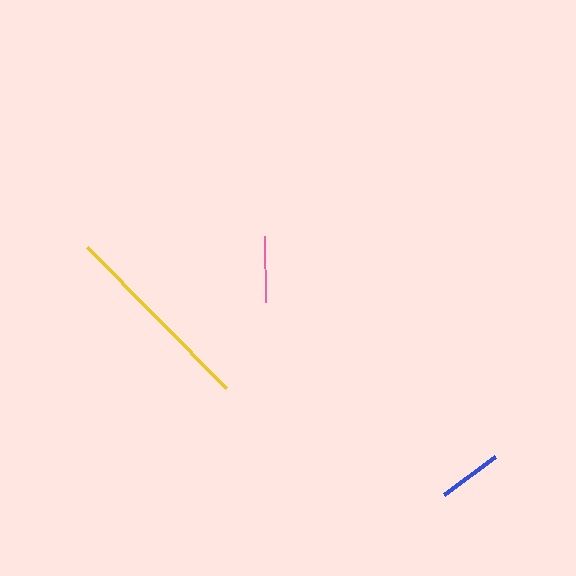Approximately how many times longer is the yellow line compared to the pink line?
The yellow line is approximately 3.0 times the length of the pink line.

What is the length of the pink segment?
The pink segment is approximately 65 pixels long.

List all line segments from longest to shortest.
From longest to shortest: yellow, pink, blue.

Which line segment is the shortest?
The blue line is the shortest at approximately 64 pixels.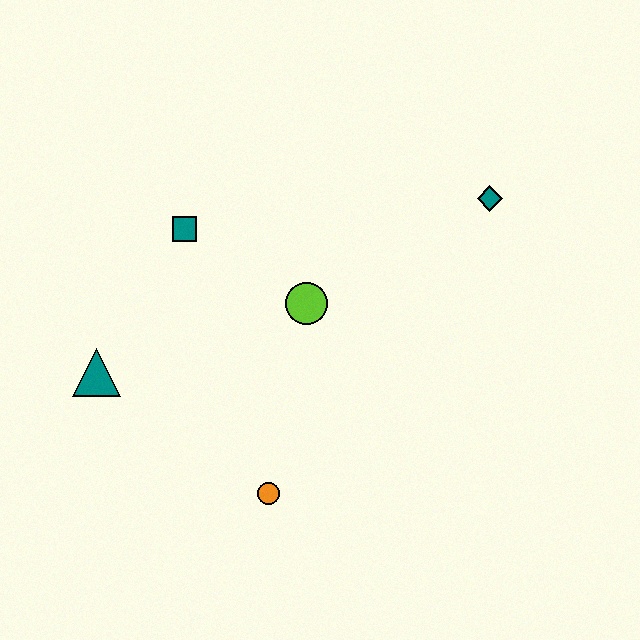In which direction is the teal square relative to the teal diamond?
The teal square is to the left of the teal diamond.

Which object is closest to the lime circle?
The teal square is closest to the lime circle.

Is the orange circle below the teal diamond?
Yes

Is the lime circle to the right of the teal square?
Yes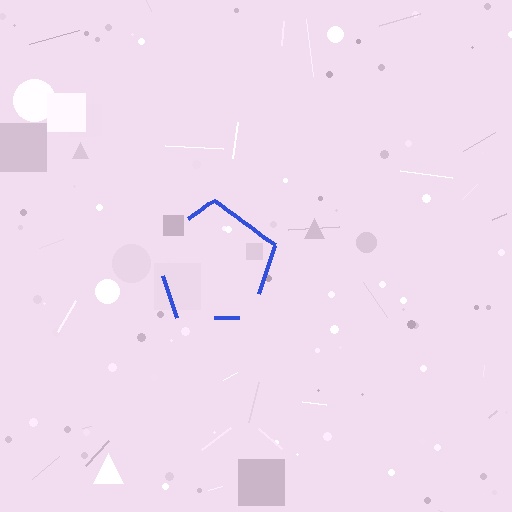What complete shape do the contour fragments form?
The contour fragments form a pentagon.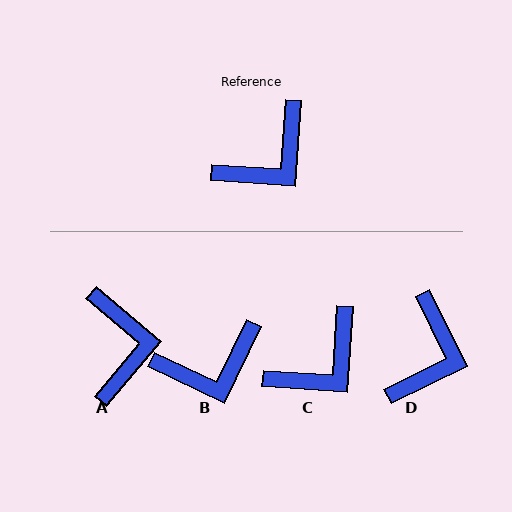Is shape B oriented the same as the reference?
No, it is off by about 22 degrees.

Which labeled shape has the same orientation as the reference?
C.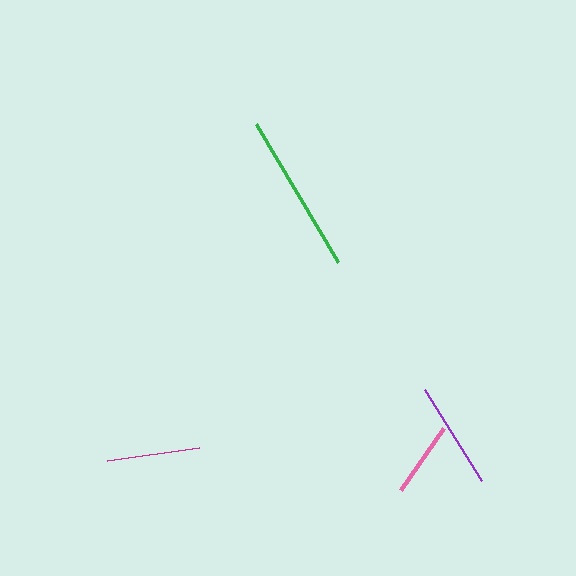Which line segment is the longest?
The green line is the longest at approximately 160 pixels.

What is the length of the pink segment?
The pink segment is approximately 76 pixels long.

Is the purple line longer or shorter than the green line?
The green line is longer than the purple line.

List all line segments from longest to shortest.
From longest to shortest: green, purple, magenta, pink.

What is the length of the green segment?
The green segment is approximately 160 pixels long.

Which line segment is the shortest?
The pink line is the shortest at approximately 76 pixels.